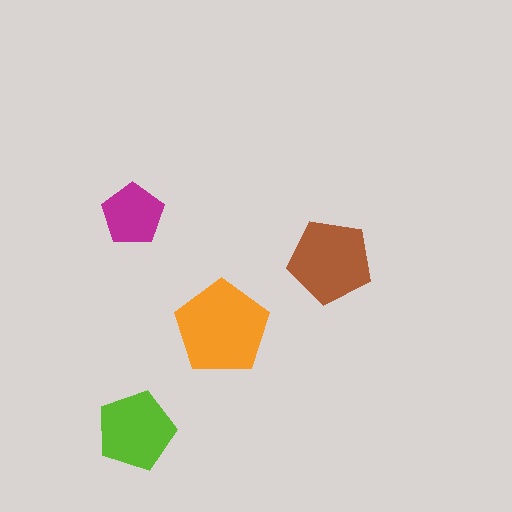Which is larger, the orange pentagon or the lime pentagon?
The orange one.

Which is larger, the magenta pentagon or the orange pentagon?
The orange one.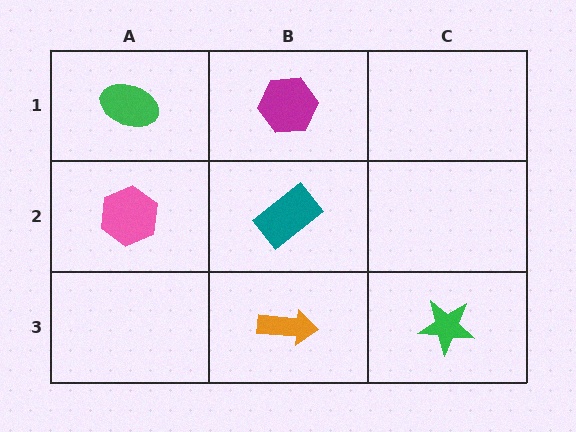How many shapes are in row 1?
2 shapes.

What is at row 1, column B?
A magenta hexagon.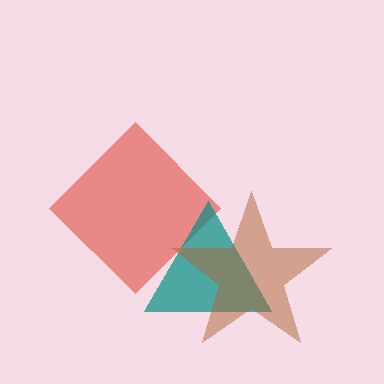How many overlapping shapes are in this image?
There are 3 overlapping shapes in the image.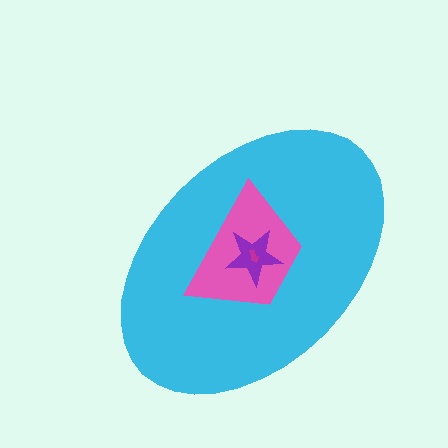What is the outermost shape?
The cyan ellipse.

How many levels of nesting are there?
4.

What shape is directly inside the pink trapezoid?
The purple star.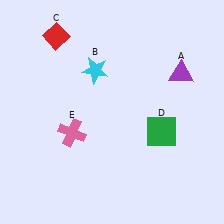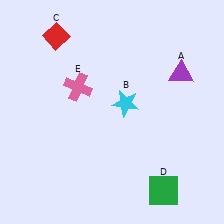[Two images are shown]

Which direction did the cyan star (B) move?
The cyan star (B) moved down.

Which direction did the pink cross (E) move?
The pink cross (E) moved up.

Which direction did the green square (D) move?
The green square (D) moved down.